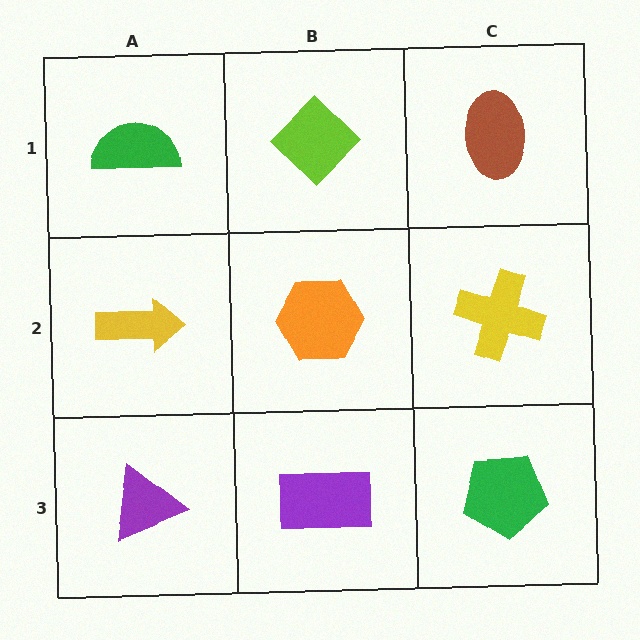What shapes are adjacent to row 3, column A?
A yellow arrow (row 2, column A), a purple rectangle (row 3, column B).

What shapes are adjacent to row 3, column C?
A yellow cross (row 2, column C), a purple rectangle (row 3, column B).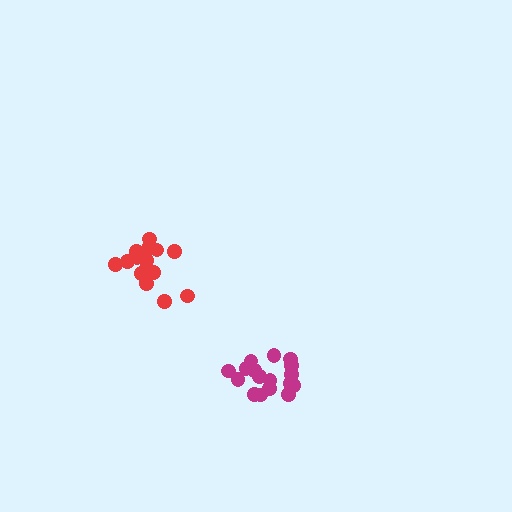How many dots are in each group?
Group 1: 15 dots, Group 2: 17 dots (32 total).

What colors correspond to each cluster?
The clusters are colored: red, magenta.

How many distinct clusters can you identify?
There are 2 distinct clusters.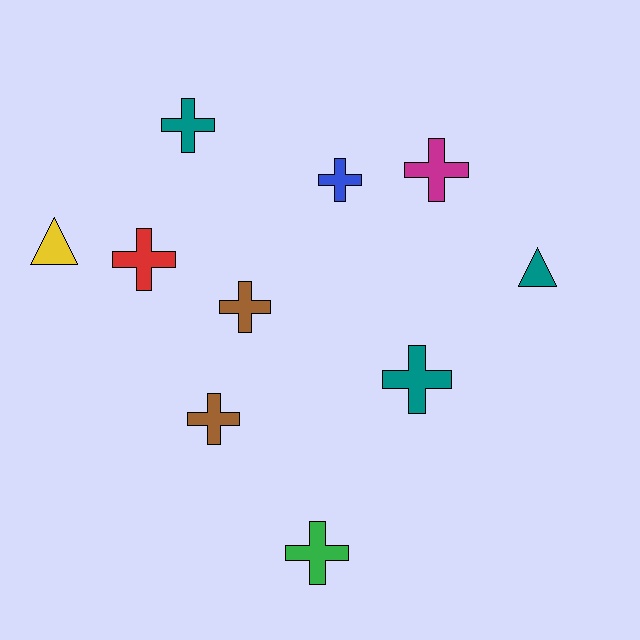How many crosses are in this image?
There are 8 crosses.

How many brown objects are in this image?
There are 2 brown objects.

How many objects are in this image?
There are 10 objects.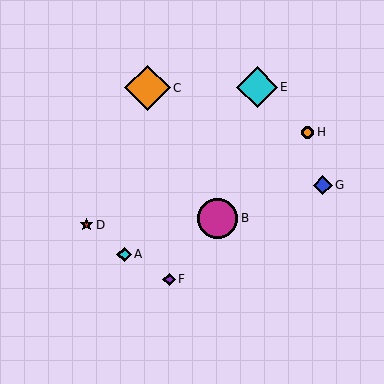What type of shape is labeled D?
Shape D is a red star.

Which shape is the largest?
The orange diamond (labeled C) is the largest.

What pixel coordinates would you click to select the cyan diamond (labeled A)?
Click at (124, 254) to select the cyan diamond A.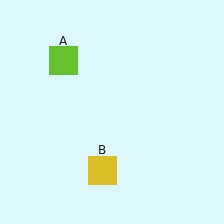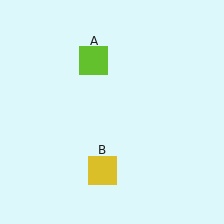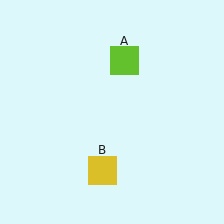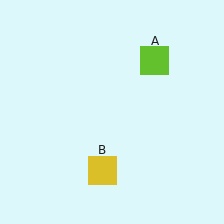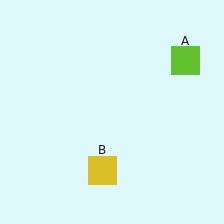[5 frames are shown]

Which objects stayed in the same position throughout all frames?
Yellow square (object B) remained stationary.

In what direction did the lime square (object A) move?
The lime square (object A) moved right.